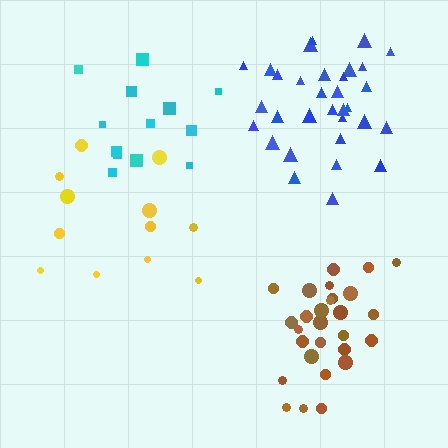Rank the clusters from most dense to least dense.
brown, blue, cyan, yellow.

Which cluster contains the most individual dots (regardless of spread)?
Blue (32).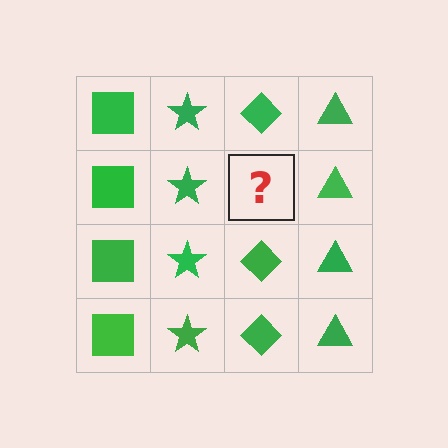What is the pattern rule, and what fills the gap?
The rule is that each column has a consistent shape. The gap should be filled with a green diamond.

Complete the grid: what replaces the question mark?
The question mark should be replaced with a green diamond.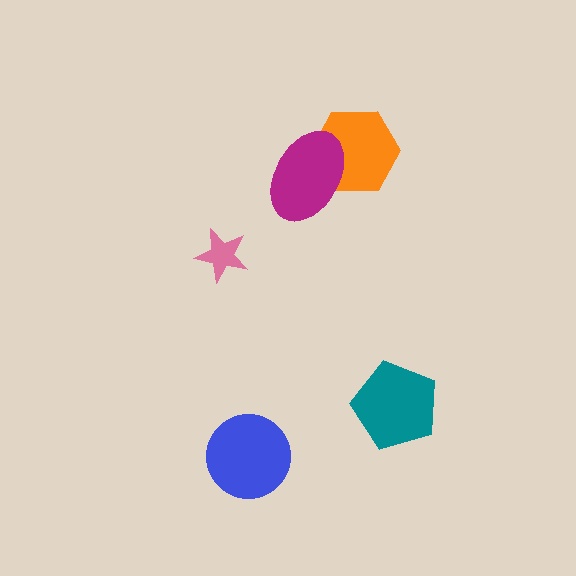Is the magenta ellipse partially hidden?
No, no other shape covers it.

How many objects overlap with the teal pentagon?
0 objects overlap with the teal pentagon.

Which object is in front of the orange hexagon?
The magenta ellipse is in front of the orange hexagon.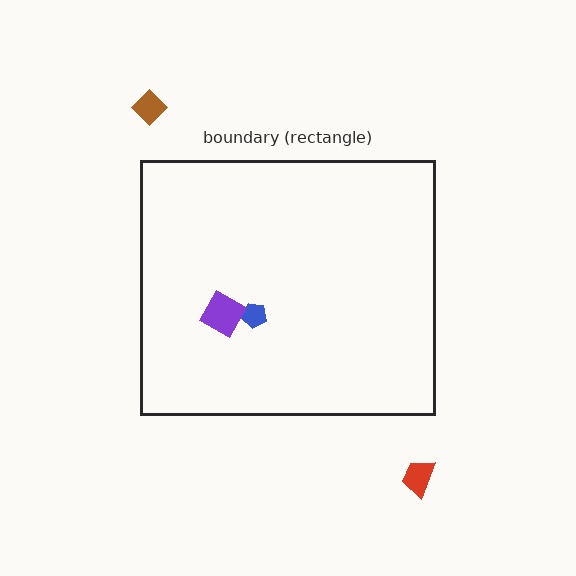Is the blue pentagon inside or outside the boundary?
Inside.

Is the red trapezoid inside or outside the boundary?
Outside.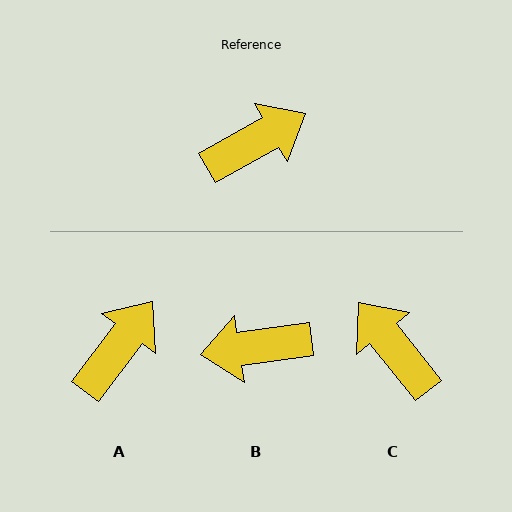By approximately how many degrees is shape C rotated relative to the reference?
Approximately 99 degrees counter-clockwise.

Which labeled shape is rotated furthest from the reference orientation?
B, about 159 degrees away.